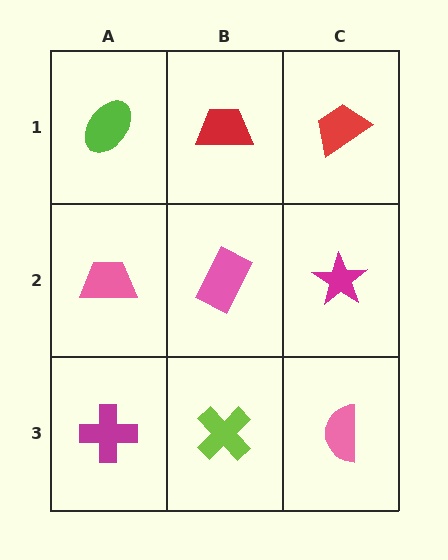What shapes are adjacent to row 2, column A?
A lime ellipse (row 1, column A), a magenta cross (row 3, column A), a pink rectangle (row 2, column B).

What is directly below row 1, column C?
A magenta star.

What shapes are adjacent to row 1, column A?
A pink trapezoid (row 2, column A), a red trapezoid (row 1, column B).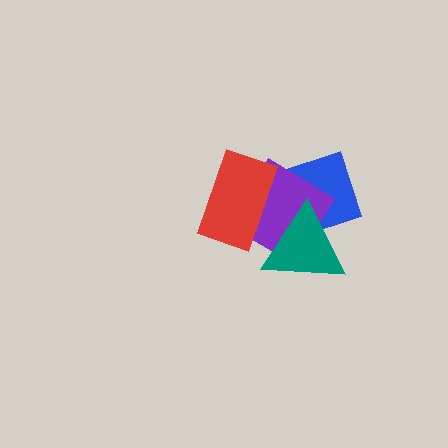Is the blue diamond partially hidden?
Yes, it is partially covered by another shape.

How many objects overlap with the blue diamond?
3 objects overlap with the blue diamond.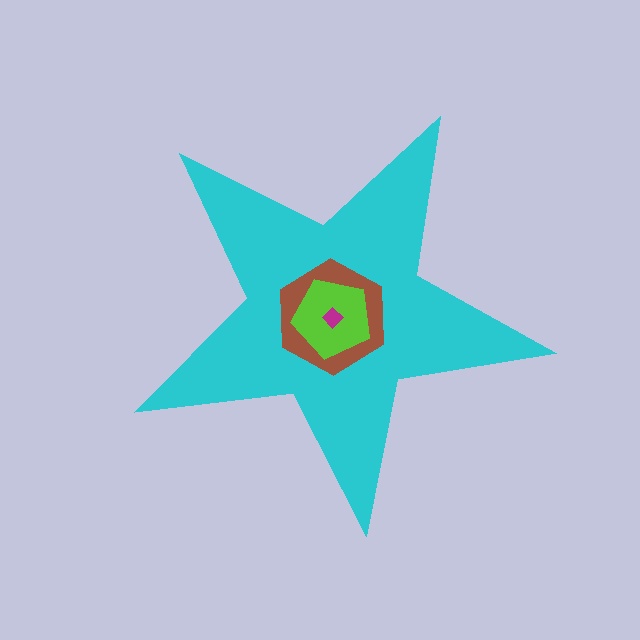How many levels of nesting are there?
4.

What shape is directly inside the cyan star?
The brown hexagon.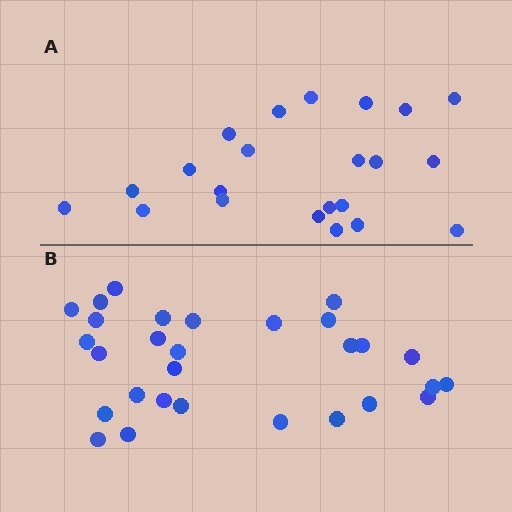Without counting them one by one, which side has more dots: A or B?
Region B (the bottom region) has more dots.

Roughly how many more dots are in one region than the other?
Region B has roughly 8 or so more dots than region A.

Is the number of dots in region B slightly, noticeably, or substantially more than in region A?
Region B has noticeably more, but not dramatically so. The ratio is roughly 1.3 to 1.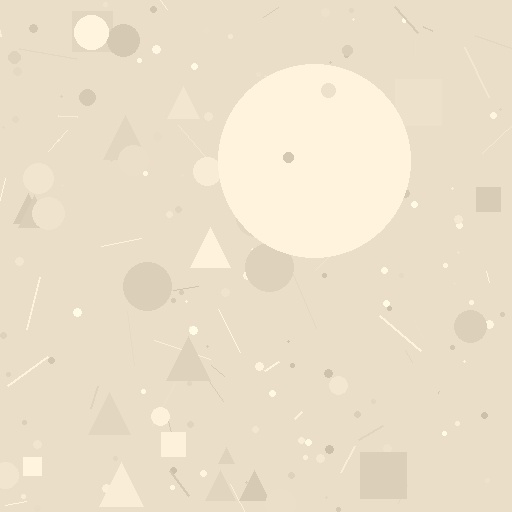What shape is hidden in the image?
A circle is hidden in the image.